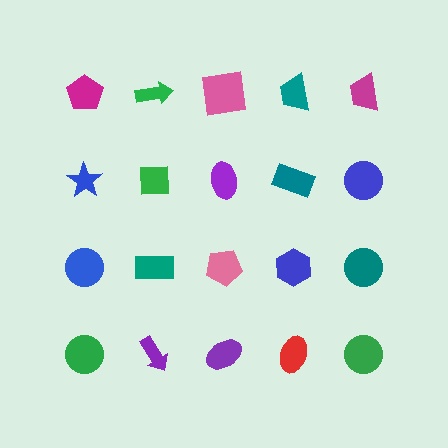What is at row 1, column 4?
A teal trapezoid.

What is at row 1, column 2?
A green arrow.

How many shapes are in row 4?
5 shapes.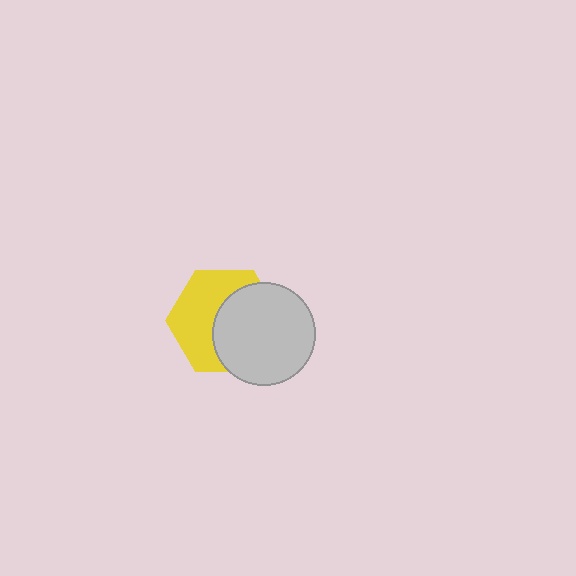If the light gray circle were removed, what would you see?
You would see the complete yellow hexagon.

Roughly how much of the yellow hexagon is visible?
About half of it is visible (roughly 51%).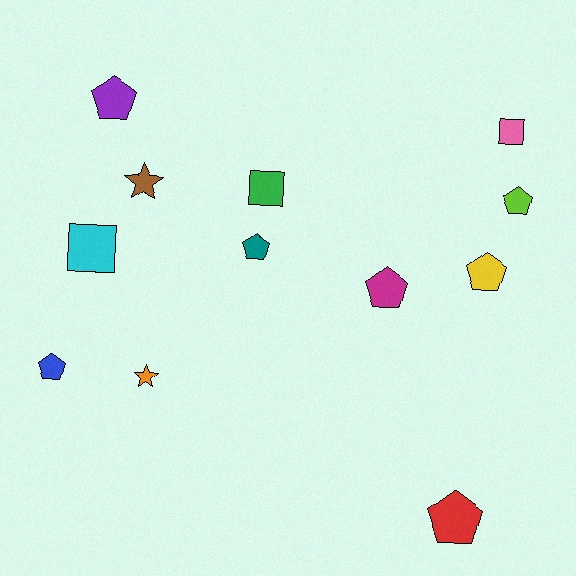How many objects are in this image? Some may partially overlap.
There are 12 objects.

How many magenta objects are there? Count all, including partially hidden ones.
There is 1 magenta object.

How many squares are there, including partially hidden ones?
There are 3 squares.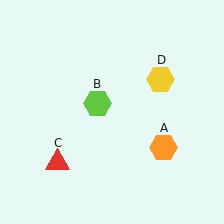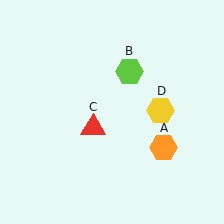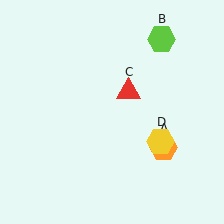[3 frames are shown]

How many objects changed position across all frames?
3 objects changed position: lime hexagon (object B), red triangle (object C), yellow hexagon (object D).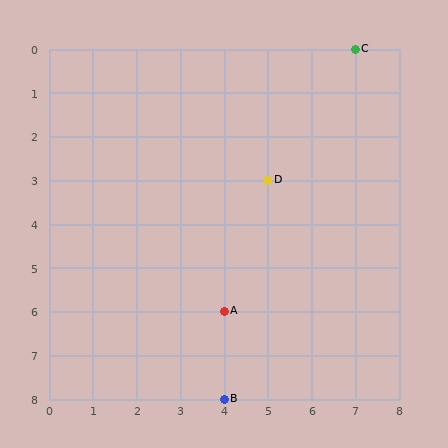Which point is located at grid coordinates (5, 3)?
Point D is at (5, 3).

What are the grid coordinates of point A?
Point A is at grid coordinates (4, 6).